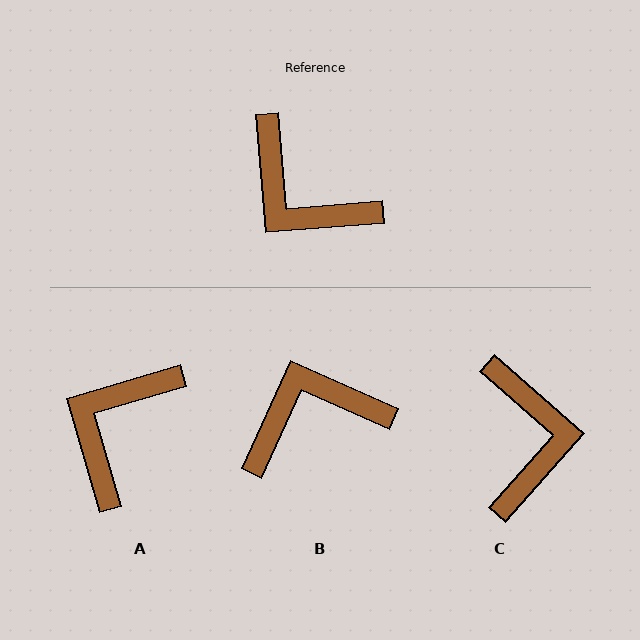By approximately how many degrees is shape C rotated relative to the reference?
Approximately 134 degrees counter-clockwise.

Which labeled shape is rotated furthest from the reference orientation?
C, about 134 degrees away.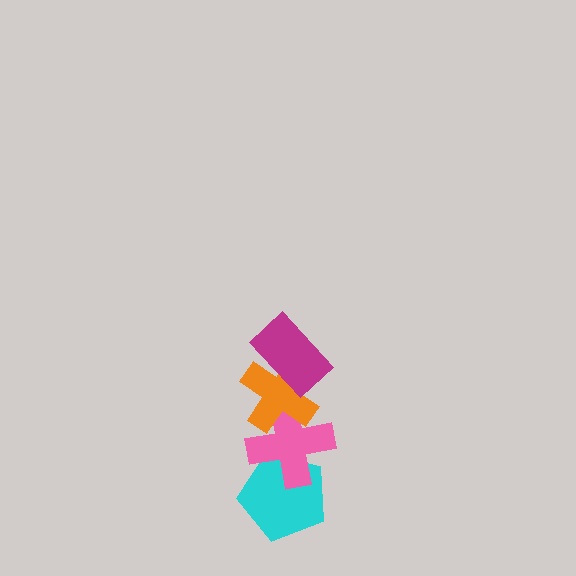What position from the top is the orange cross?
The orange cross is 2nd from the top.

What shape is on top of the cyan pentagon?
The pink cross is on top of the cyan pentagon.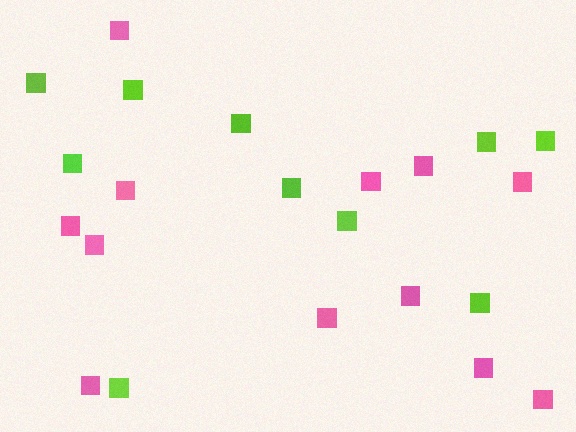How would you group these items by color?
There are 2 groups: one group of pink squares (12) and one group of lime squares (10).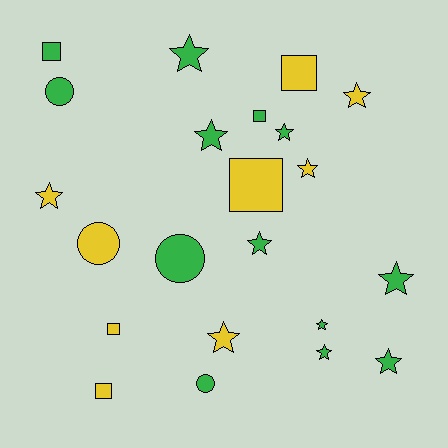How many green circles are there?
There are 3 green circles.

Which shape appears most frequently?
Star, with 12 objects.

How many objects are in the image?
There are 22 objects.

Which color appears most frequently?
Green, with 13 objects.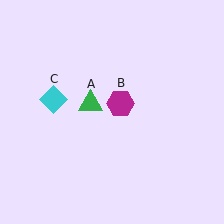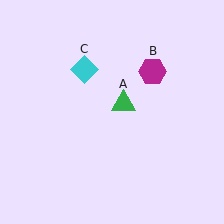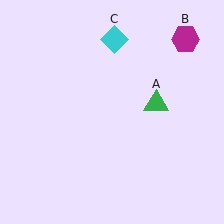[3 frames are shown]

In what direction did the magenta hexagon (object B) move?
The magenta hexagon (object B) moved up and to the right.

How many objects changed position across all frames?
3 objects changed position: green triangle (object A), magenta hexagon (object B), cyan diamond (object C).